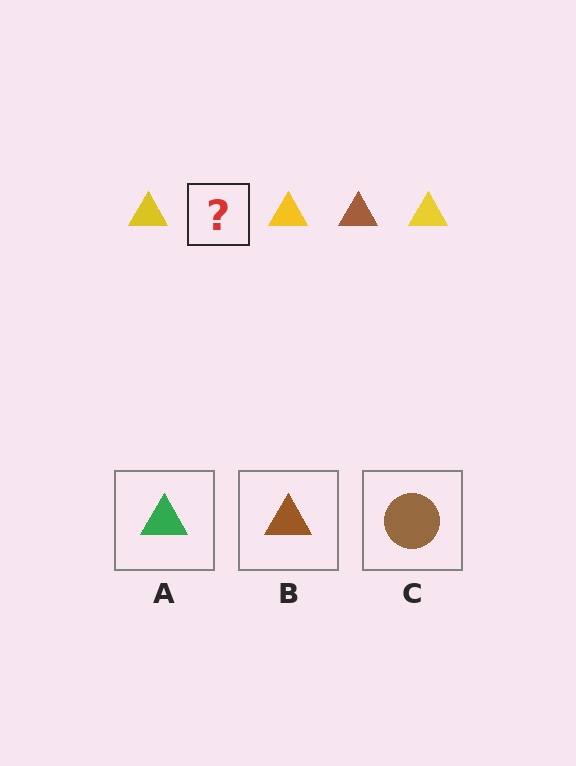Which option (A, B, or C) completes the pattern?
B.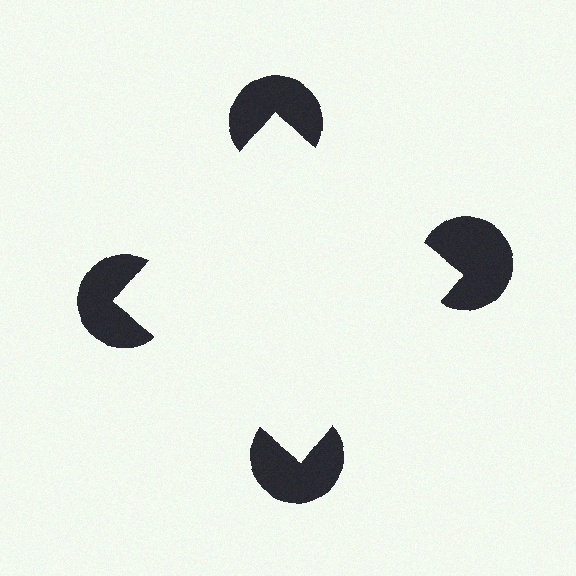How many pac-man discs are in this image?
There are 4 — one at each vertex of the illusory square.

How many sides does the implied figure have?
4 sides.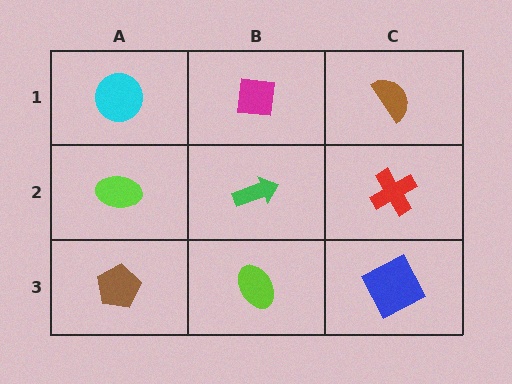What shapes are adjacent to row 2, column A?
A cyan circle (row 1, column A), a brown pentagon (row 3, column A), a green arrow (row 2, column B).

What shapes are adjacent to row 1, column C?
A red cross (row 2, column C), a magenta square (row 1, column B).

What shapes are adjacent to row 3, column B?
A green arrow (row 2, column B), a brown pentagon (row 3, column A), a blue square (row 3, column C).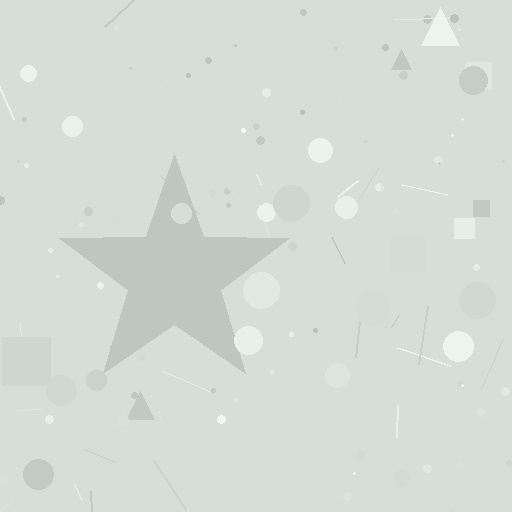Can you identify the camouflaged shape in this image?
The camouflaged shape is a star.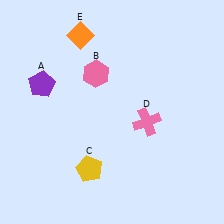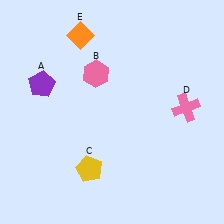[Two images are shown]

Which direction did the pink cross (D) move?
The pink cross (D) moved right.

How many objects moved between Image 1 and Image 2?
1 object moved between the two images.